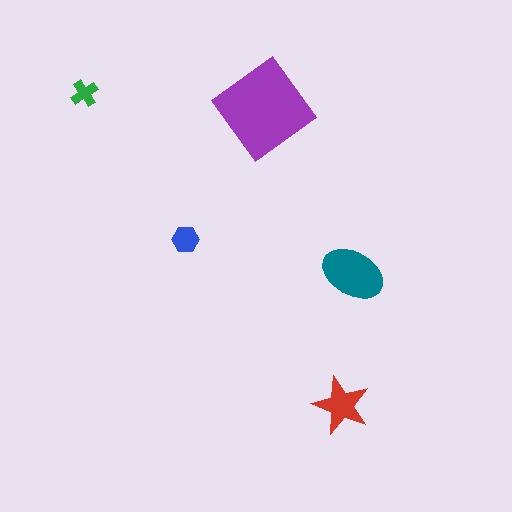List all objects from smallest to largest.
The green cross, the blue hexagon, the red star, the teal ellipse, the purple diamond.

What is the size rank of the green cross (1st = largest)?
5th.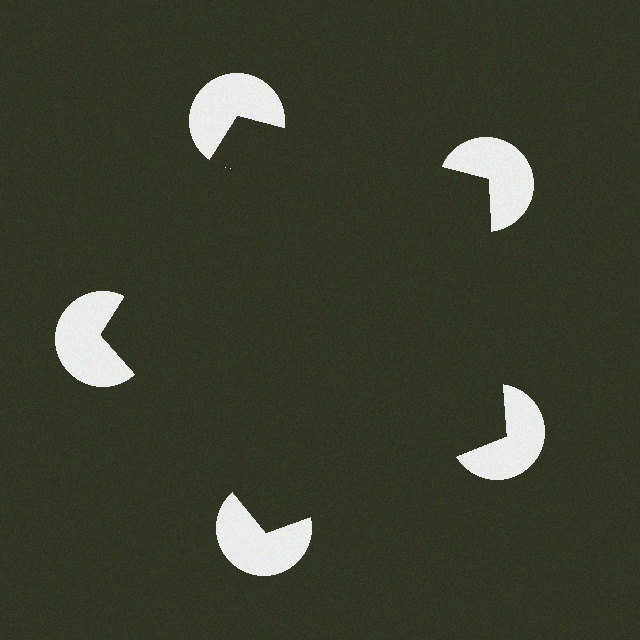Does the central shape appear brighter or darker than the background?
It typically appears slightly darker than the background, even though no actual brightness change is drawn.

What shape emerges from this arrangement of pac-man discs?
An illusory pentagon — its edges are inferred from the aligned wedge cuts in the pac-man discs, not physically drawn.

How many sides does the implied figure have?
5 sides.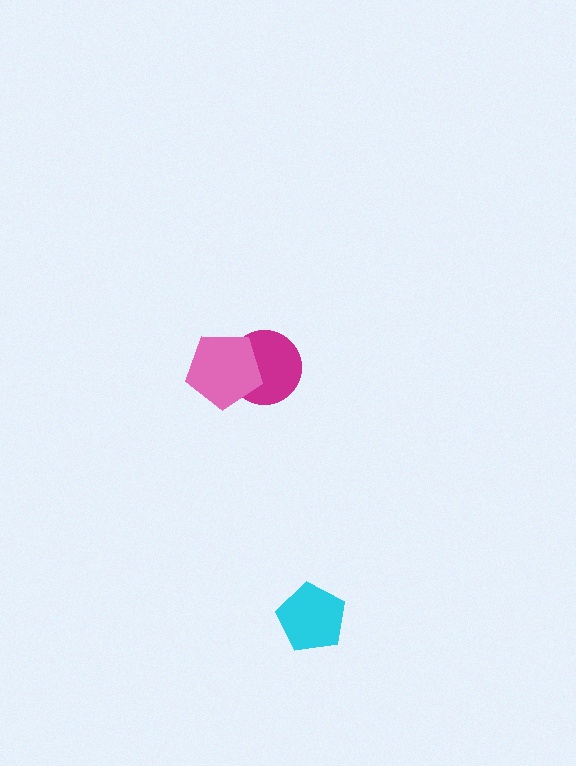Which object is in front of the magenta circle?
The pink pentagon is in front of the magenta circle.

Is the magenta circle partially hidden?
Yes, it is partially covered by another shape.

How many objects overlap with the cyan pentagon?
0 objects overlap with the cyan pentagon.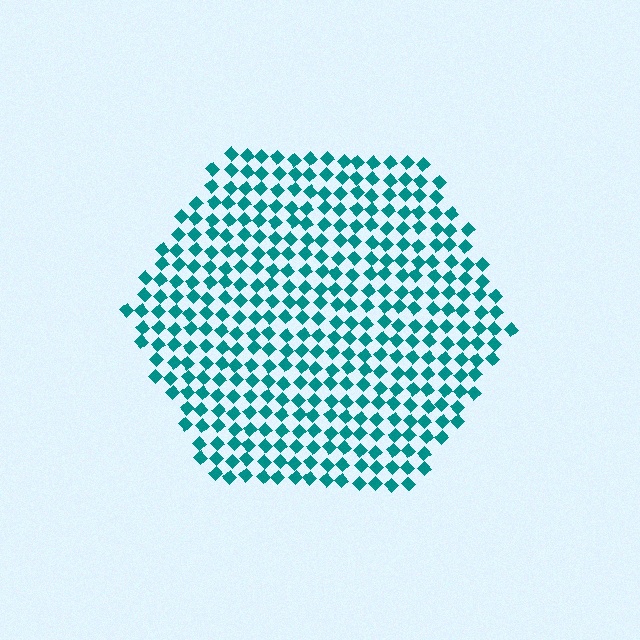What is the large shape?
The large shape is a hexagon.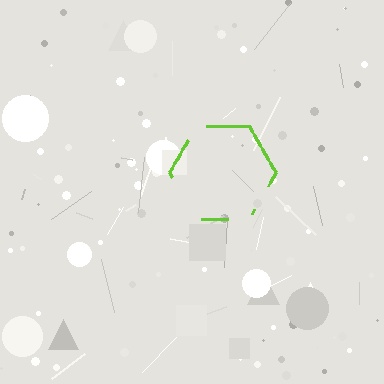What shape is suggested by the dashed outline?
The dashed outline suggests a hexagon.